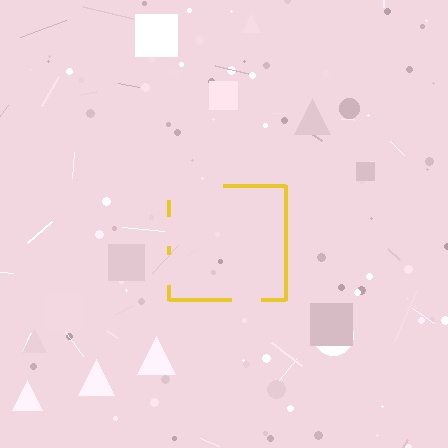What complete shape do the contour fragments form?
The contour fragments form a square.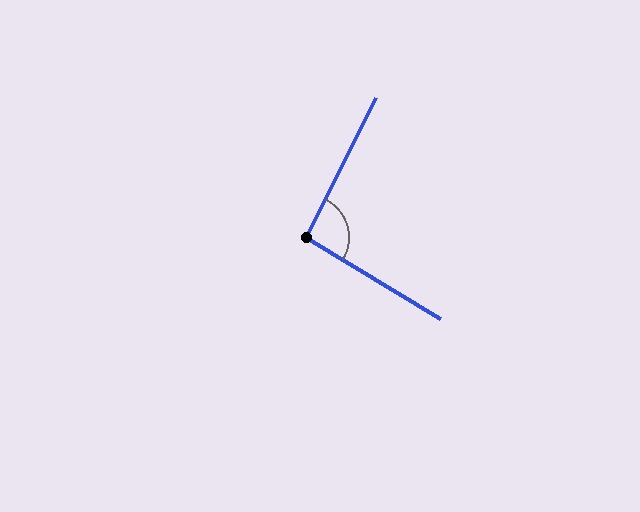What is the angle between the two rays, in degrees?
Approximately 95 degrees.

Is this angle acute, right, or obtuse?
It is approximately a right angle.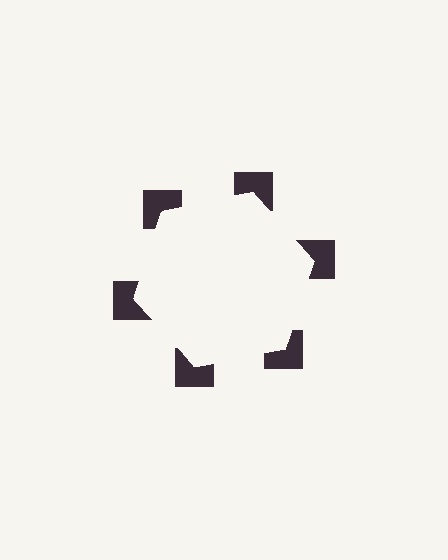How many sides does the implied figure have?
6 sides.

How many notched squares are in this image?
There are 6 — one at each vertex of the illusory hexagon.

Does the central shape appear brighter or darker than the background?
It typically appears slightly brighter than the background, even though no actual brightness change is drawn.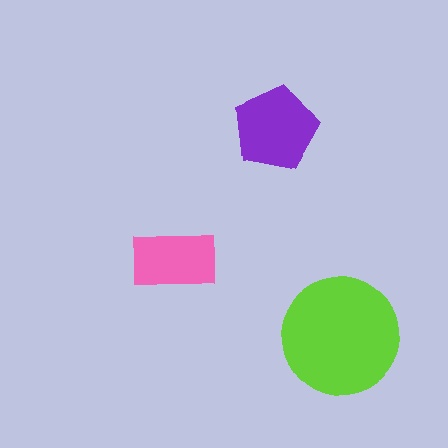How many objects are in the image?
There are 3 objects in the image.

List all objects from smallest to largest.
The pink rectangle, the purple pentagon, the lime circle.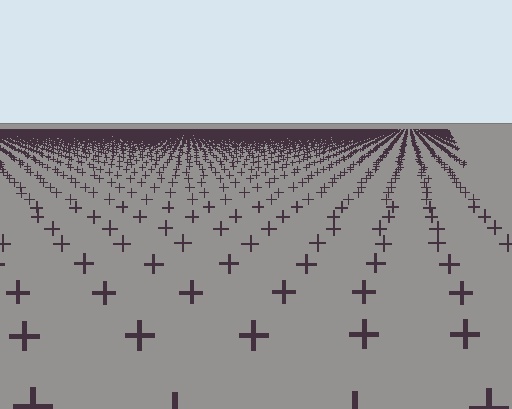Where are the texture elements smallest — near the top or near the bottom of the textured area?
Near the top.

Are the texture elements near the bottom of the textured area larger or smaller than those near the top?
Larger. Near the bottom, elements are closer to the viewer and appear at a bigger on-screen size.